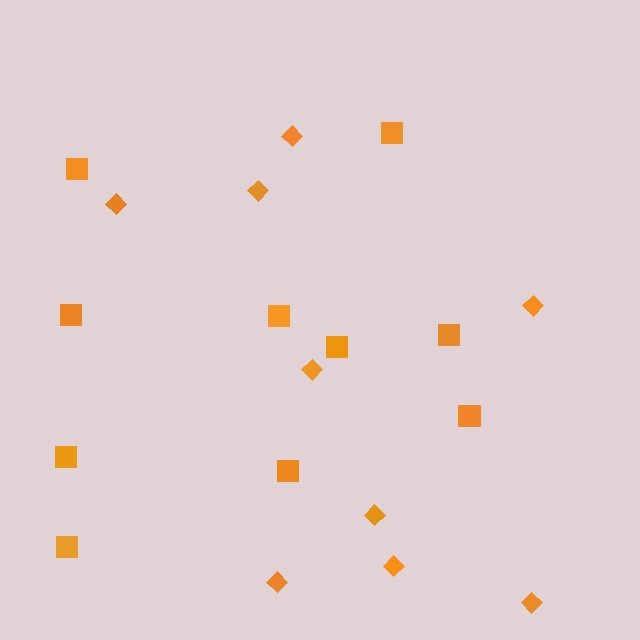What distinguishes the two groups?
There are 2 groups: one group of squares (10) and one group of diamonds (9).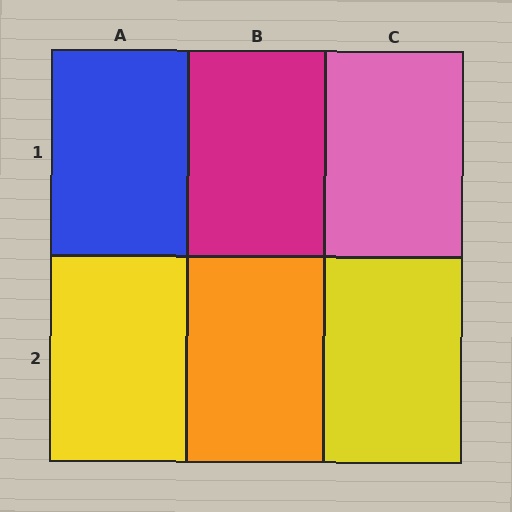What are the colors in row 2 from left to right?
Yellow, orange, yellow.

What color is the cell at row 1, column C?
Pink.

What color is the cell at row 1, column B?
Magenta.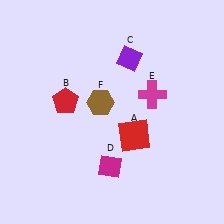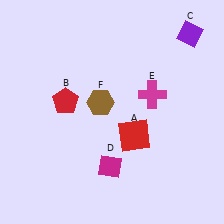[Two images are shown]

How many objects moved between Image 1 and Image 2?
1 object moved between the two images.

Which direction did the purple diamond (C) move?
The purple diamond (C) moved right.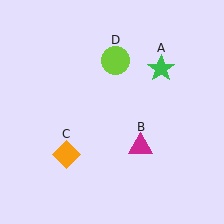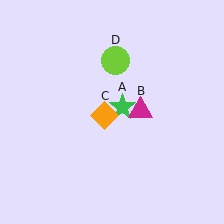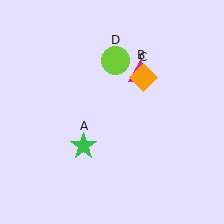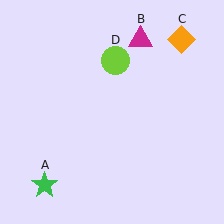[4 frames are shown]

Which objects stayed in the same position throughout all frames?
Lime circle (object D) remained stationary.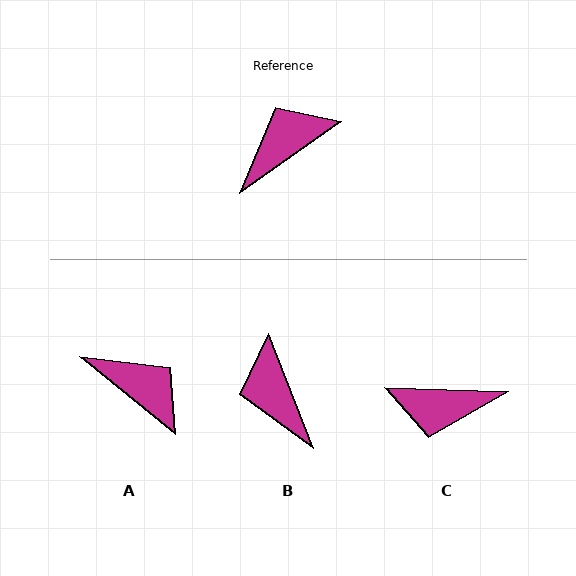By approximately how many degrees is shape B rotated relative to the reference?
Approximately 76 degrees counter-clockwise.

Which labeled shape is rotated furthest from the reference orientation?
C, about 143 degrees away.